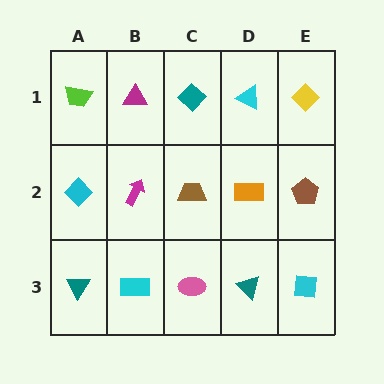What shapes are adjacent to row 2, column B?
A magenta triangle (row 1, column B), a cyan rectangle (row 3, column B), a cyan diamond (row 2, column A), a brown trapezoid (row 2, column C).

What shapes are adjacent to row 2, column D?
A cyan triangle (row 1, column D), a teal triangle (row 3, column D), a brown trapezoid (row 2, column C), a brown pentagon (row 2, column E).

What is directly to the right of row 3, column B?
A pink ellipse.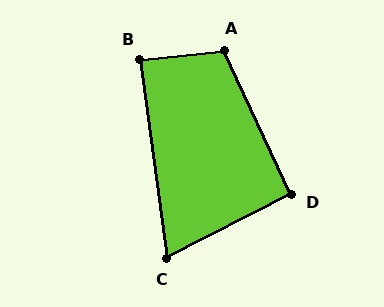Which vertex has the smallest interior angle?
C, at approximately 71 degrees.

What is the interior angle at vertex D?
Approximately 92 degrees (approximately right).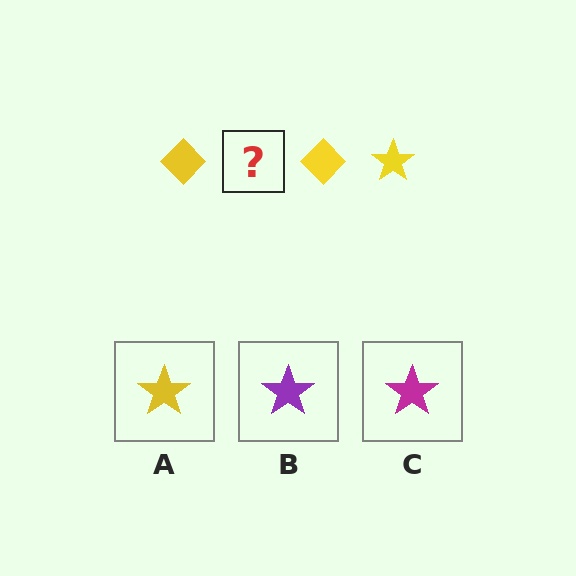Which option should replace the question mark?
Option A.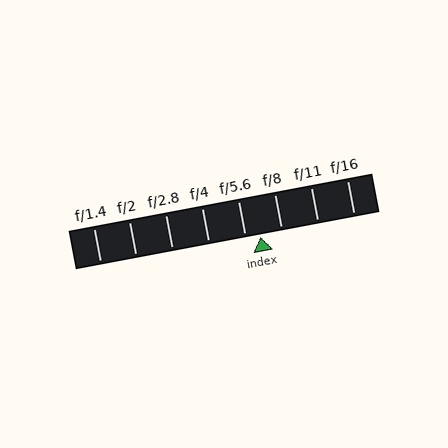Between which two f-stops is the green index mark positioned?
The index mark is between f/5.6 and f/8.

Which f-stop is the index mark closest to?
The index mark is closest to f/5.6.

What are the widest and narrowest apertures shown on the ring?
The widest aperture shown is f/1.4 and the narrowest is f/16.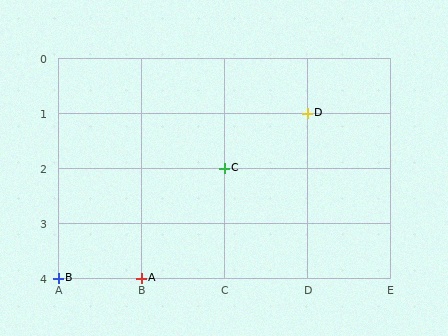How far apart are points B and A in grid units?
Points B and A are 1 column apart.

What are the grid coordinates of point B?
Point B is at grid coordinates (A, 4).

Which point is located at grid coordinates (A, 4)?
Point B is at (A, 4).